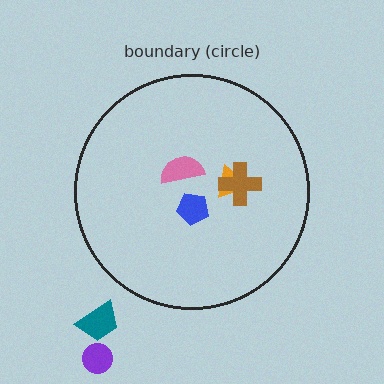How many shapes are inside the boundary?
4 inside, 2 outside.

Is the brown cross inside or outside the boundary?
Inside.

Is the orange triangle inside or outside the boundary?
Inside.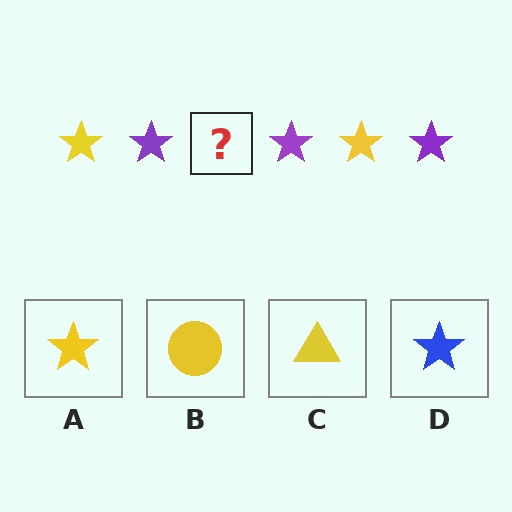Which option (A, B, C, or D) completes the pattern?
A.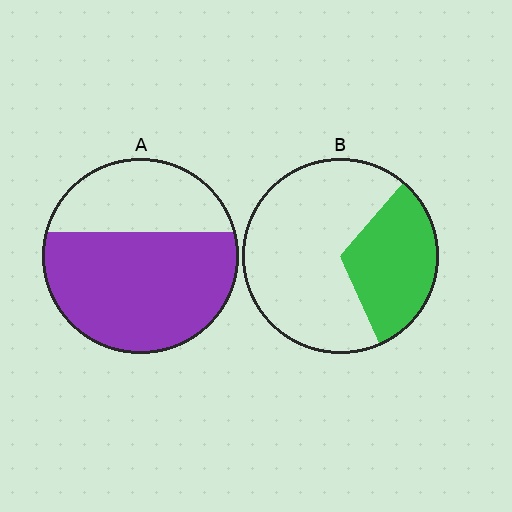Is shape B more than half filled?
No.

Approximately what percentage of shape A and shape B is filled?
A is approximately 65% and B is approximately 30%.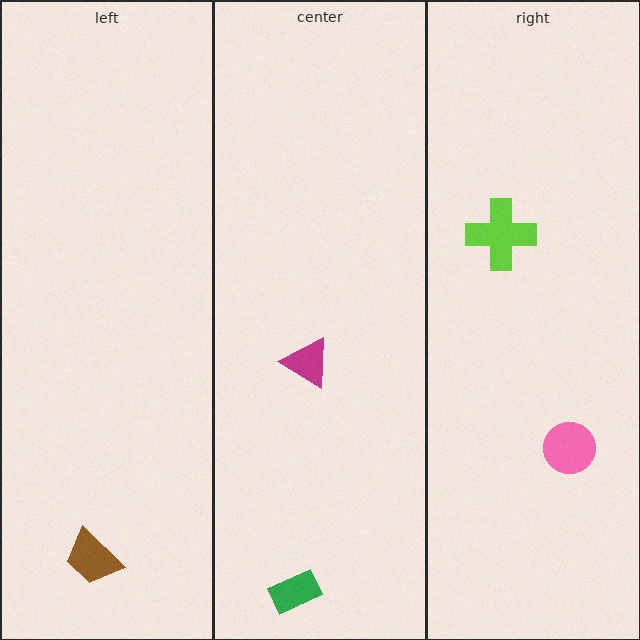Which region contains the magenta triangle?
The center region.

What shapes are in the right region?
The lime cross, the pink circle.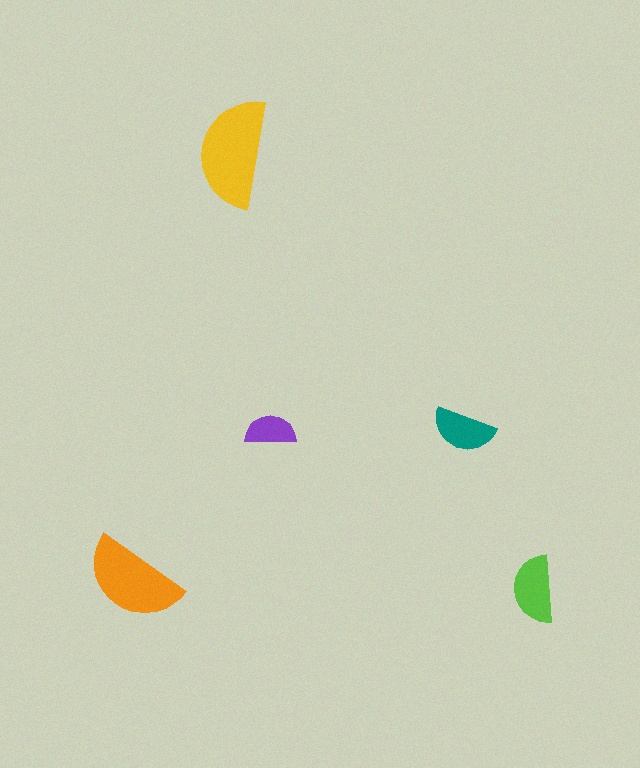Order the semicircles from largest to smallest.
the yellow one, the orange one, the lime one, the teal one, the purple one.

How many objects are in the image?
There are 5 objects in the image.